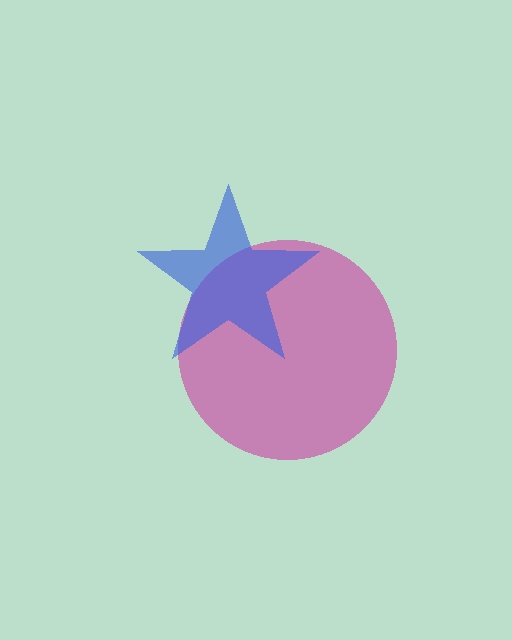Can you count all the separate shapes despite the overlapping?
Yes, there are 2 separate shapes.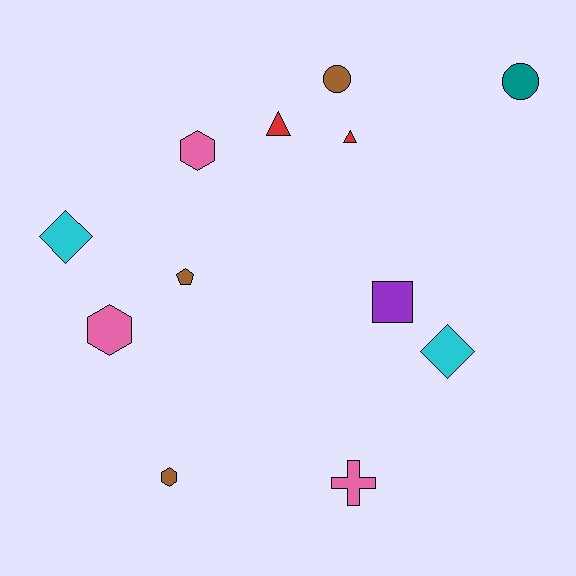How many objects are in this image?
There are 12 objects.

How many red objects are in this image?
There are 2 red objects.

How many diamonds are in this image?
There are 2 diamonds.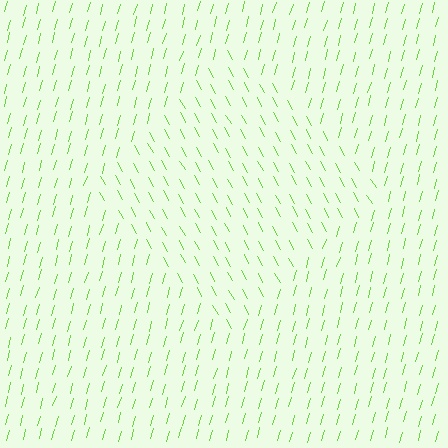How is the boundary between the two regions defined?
The boundary is defined purely by a change in line orientation (approximately 45 degrees difference). All lines are the same color and thickness.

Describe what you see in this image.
The image is filled with small lime line segments. A diamond region in the image has lines oriented differently from the surrounding lines, creating a visible texture boundary.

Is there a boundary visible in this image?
Yes, there is a texture boundary formed by a change in line orientation.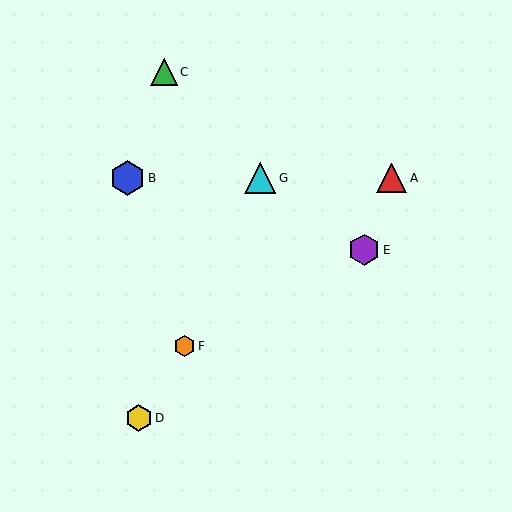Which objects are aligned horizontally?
Objects A, B, G are aligned horizontally.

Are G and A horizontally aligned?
Yes, both are at y≈178.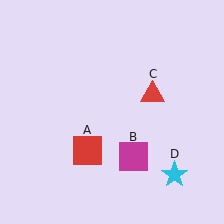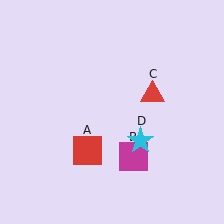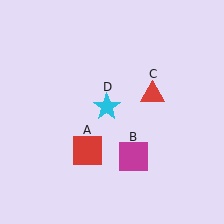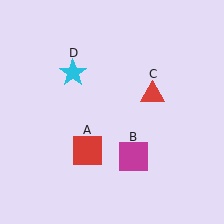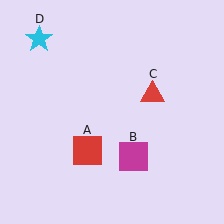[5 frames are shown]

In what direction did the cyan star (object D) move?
The cyan star (object D) moved up and to the left.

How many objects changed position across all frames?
1 object changed position: cyan star (object D).